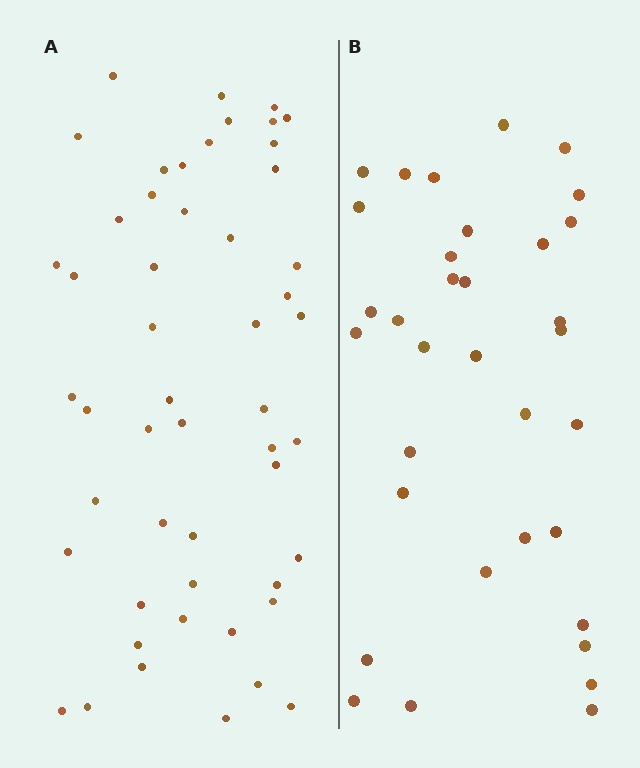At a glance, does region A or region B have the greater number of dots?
Region A (the left region) has more dots.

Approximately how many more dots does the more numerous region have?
Region A has approximately 15 more dots than region B.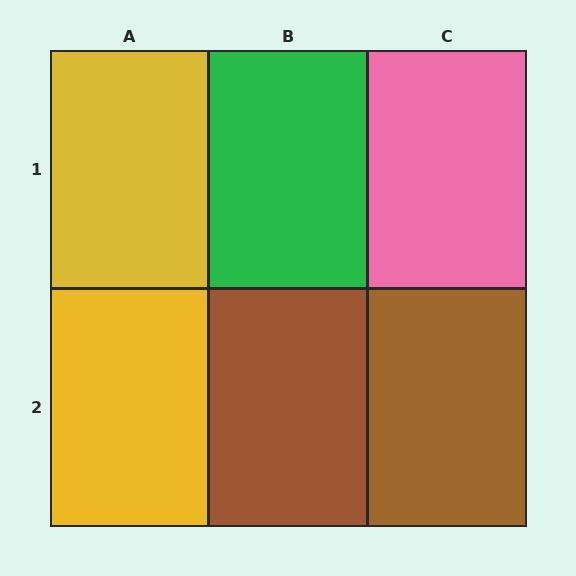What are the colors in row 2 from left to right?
Yellow, brown, brown.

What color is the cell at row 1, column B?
Green.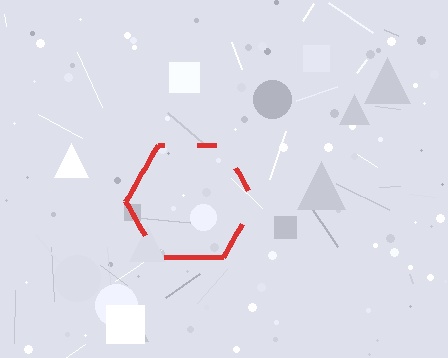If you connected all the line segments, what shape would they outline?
They would outline a hexagon.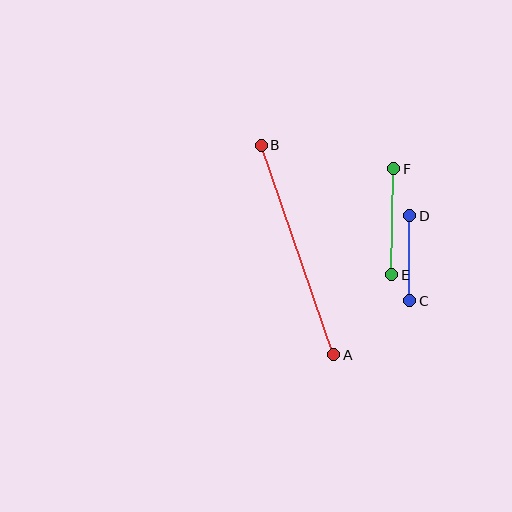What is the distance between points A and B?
The distance is approximately 222 pixels.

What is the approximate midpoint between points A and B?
The midpoint is at approximately (297, 250) pixels.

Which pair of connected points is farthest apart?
Points A and B are farthest apart.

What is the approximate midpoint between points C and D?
The midpoint is at approximately (410, 258) pixels.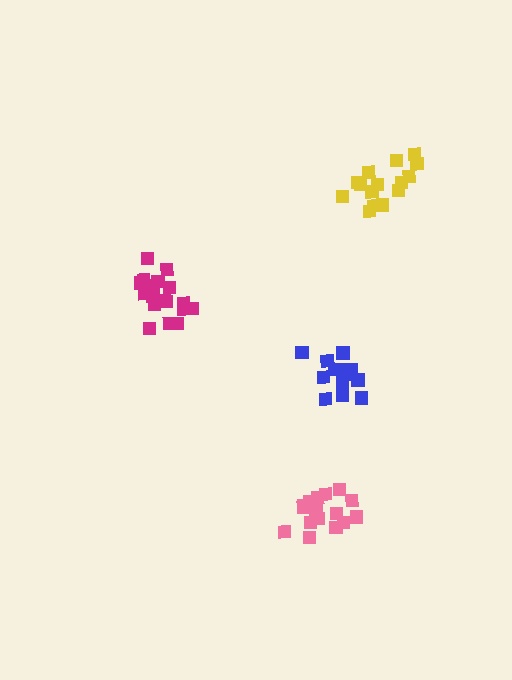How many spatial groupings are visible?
There are 4 spatial groupings.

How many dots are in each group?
Group 1: 19 dots, Group 2: 15 dots, Group 3: 19 dots, Group 4: 14 dots (67 total).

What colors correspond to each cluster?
The clusters are colored: pink, yellow, magenta, blue.